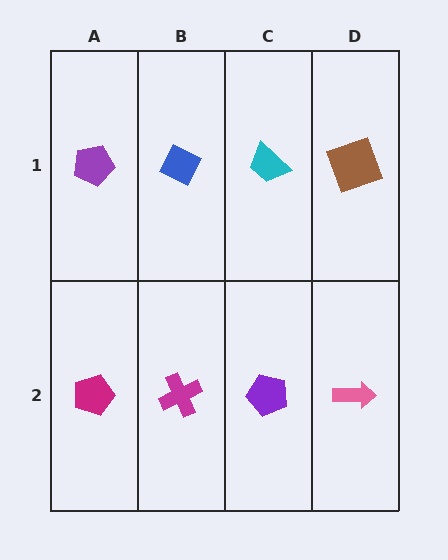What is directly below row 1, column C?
A purple pentagon.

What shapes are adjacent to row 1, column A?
A magenta pentagon (row 2, column A), a blue diamond (row 1, column B).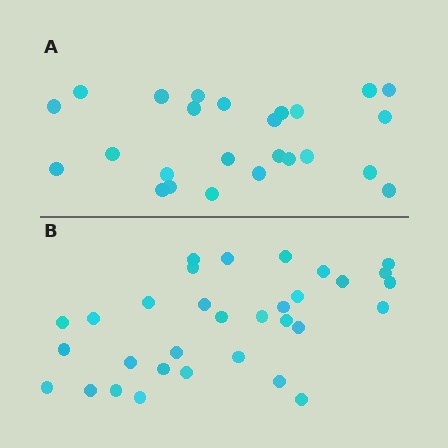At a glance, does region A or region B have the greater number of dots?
Region B (the bottom region) has more dots.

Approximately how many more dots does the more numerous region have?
Region B has roughly 8 or so more dots than region A.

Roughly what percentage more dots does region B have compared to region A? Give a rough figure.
About 30% more.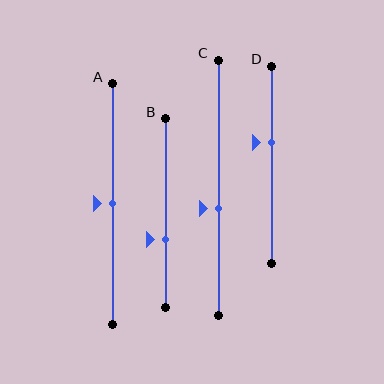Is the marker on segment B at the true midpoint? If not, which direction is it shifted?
No, the marker on segment B is shifted downward by about 14% of the segment length.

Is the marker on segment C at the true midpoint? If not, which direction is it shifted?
No, the marker on segment C is shifted downward by about 8% of the segment length.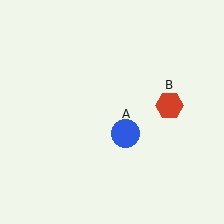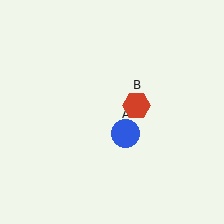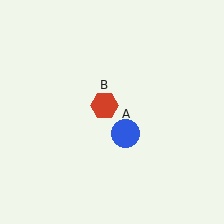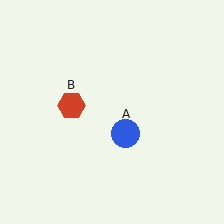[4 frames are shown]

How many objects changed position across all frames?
1 object changed position: red hexagon (object B).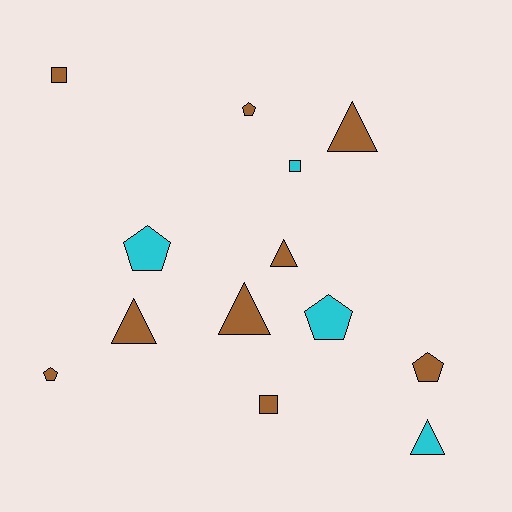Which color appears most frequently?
Brown, with 9 objects.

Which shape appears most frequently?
Triangle, with 5 objects.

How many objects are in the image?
There are 13 objects.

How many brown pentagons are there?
There are 3 brown pentagons.